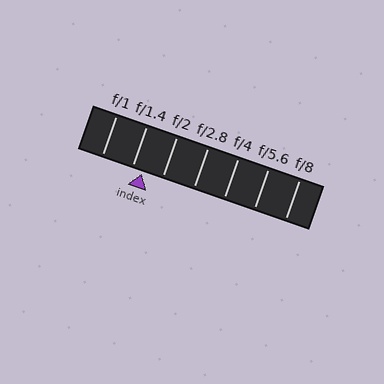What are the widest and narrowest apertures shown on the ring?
The widest aperture shown is f/1 and the narrowest is f/8.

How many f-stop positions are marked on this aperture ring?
There are 7 f-stop positions marked.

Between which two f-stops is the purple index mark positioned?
The index mark is between f/1.4 and f/2.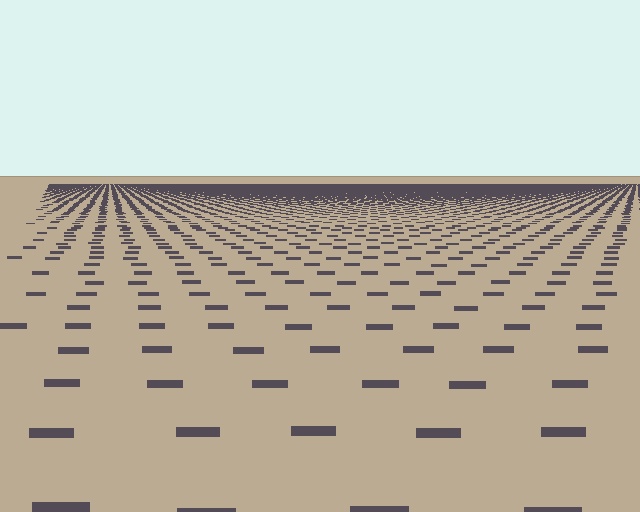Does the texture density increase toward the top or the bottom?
Density increases toward the top.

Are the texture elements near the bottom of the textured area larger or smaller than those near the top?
Larger. Near the bottom, elements are closer to the viewer and appear at a bigger on-screen size.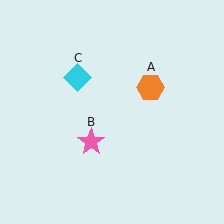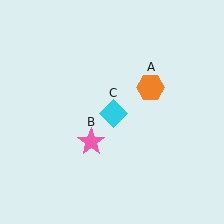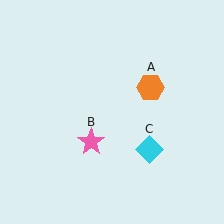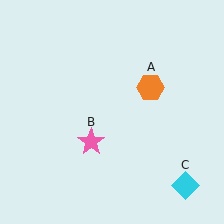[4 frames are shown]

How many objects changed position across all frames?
1 object changed position: cyan diamond (object C).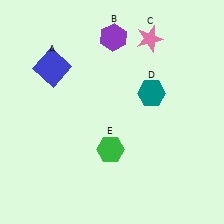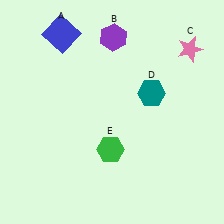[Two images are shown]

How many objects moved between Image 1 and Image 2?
2 objects moved between the two images.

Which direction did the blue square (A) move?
The blue square (A) moved up.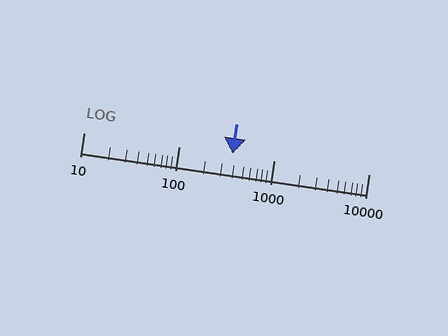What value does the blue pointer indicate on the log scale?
The pointer indicates approximately 370.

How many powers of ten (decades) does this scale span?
The scale spans 3 decades, from 10 to 10000.